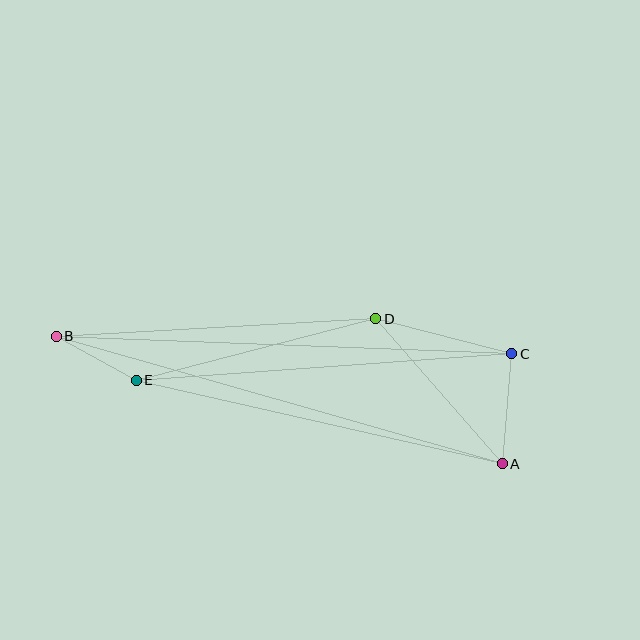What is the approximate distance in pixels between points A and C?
The distance between A and C is approximately 111 pixels.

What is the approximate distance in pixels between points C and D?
The distance between C and D is approximately 141 pixels.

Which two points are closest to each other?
Points B and E are closest to each other.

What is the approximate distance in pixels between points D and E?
The distance between D and E is approximately 247 pixels.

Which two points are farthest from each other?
Points A and B are farthest from each other.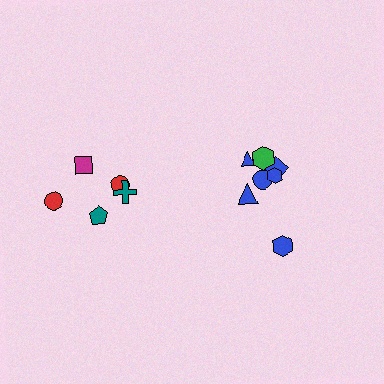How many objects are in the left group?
There are 5 objects.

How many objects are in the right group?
There are 7 objects.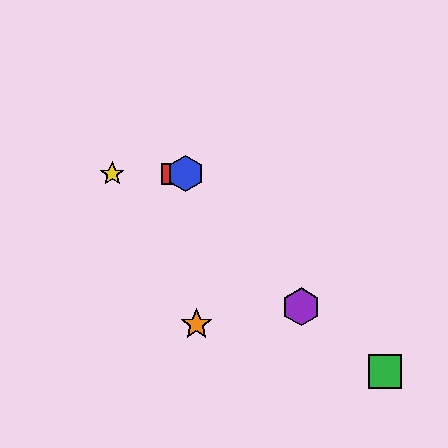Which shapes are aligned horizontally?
The red square, the blue hexagon, the yellow star are aligned horizontally.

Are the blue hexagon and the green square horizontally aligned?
No, the blue hexagon is at y≈174 and the green square is at y≈371.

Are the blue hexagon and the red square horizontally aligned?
Yes, both are at y≈174.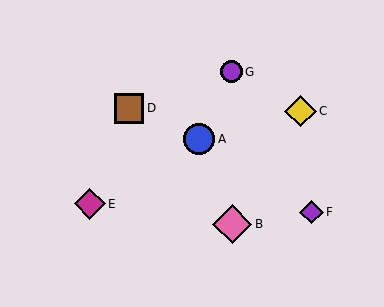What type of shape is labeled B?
Shape B is a pink diamond.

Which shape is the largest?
The pink diamond (labeled B) is the largest.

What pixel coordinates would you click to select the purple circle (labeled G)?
Click at (231, 72) to select the purple circle G.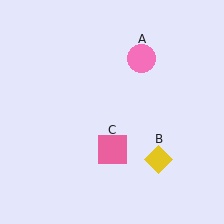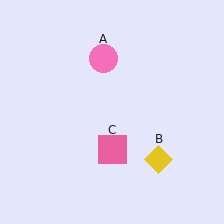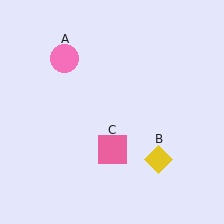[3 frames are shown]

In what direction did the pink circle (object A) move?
The pink circle (object A) moved left.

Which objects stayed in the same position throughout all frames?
Yellow diamond (object B) and pink square (object C) remained stationary.